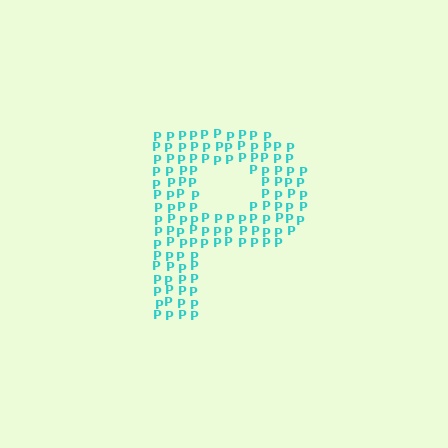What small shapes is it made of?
It is made of small letter P's.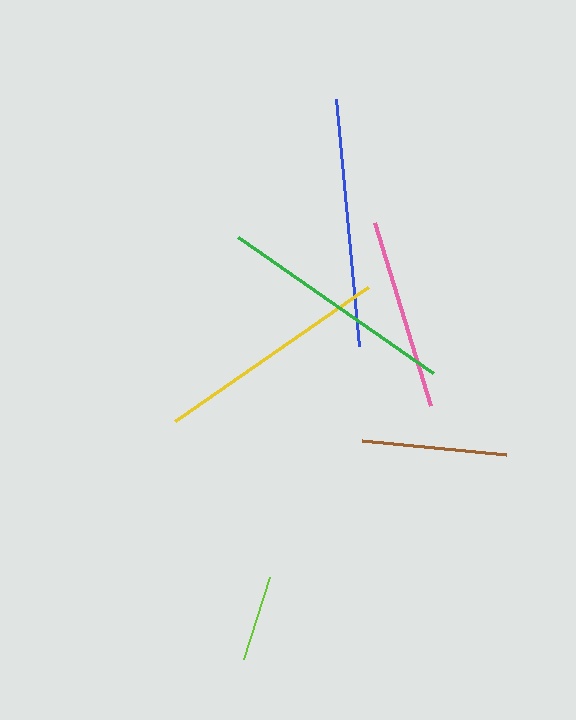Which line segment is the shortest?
The lime line is the shortest at approximately 86 pixels.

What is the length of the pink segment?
The pink segment is approximately 191 pixels long.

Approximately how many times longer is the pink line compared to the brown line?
The pink line is approximately 1.3 times the length of the brown line.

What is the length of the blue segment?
The blue segment is approximately 248 pixels long.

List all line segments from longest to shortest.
From longest to shortest: blue, green, yellow, pink, brown, lime.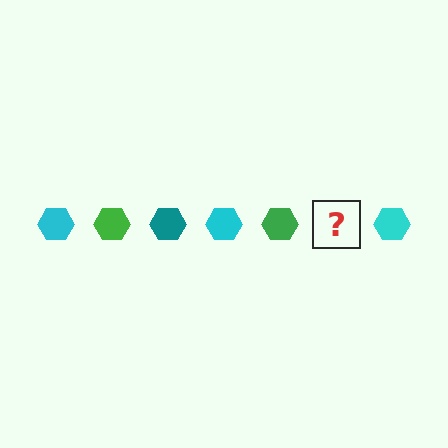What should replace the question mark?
The question mark should be replaced with a teal hexagon.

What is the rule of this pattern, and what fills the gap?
The rule is that the pattern cycles through cyan, green, teal hexagons. The gap should be filled with a teal hexagon.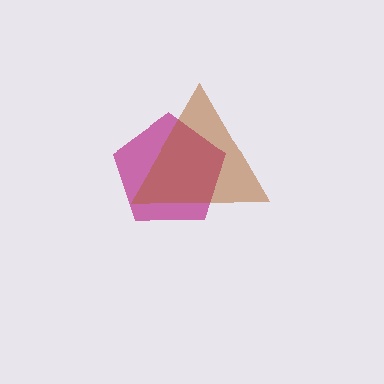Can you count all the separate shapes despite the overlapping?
Yes, there are 2 separate shapes.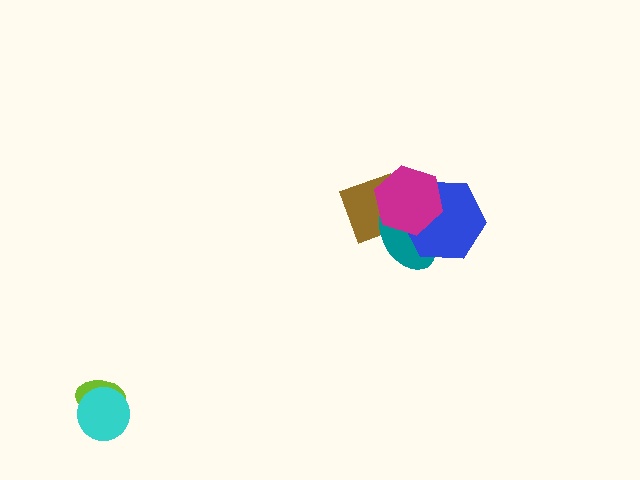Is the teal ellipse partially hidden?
Yes, it is partially covered by another shape.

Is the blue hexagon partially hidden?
Yes, it is partially covered by another shape.